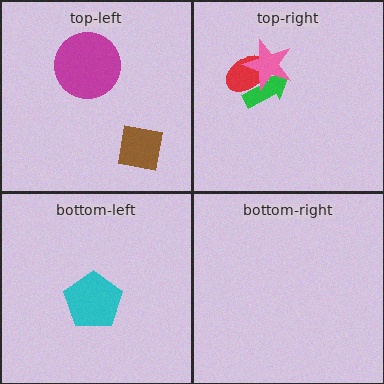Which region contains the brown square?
The top-left region.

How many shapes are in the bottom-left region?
1.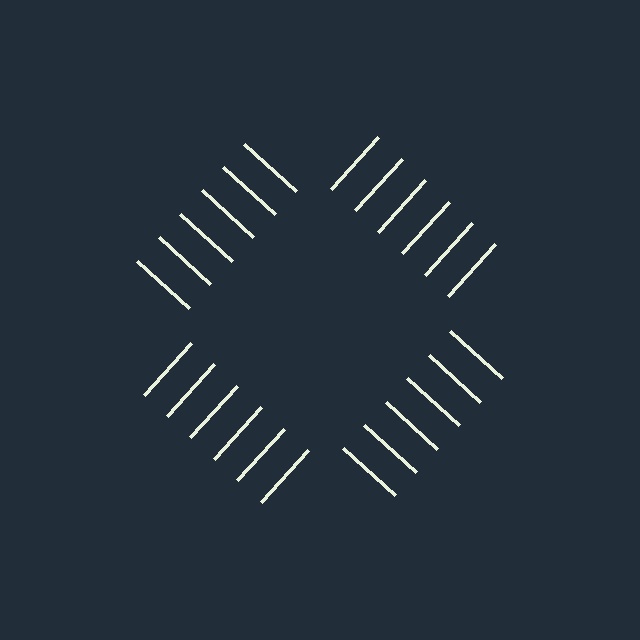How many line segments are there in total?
24 — 6 along each of the 4 edges.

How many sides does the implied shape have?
4 sides — the line-ends trace a square.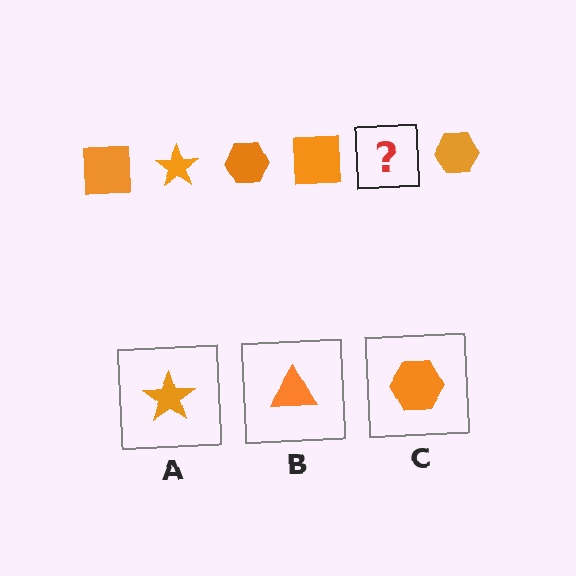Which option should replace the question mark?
Option A.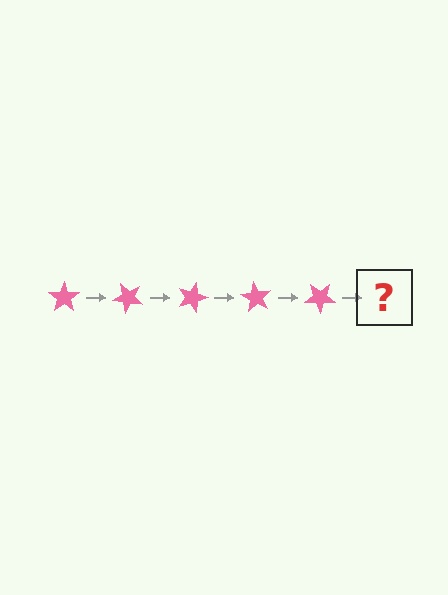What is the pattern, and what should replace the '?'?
The pattern is that the star rotates 45 degrees each step. The '?' should be a pink star rotated 225 degrees.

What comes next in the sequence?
The next element should be a pink star rotated 225 degrees.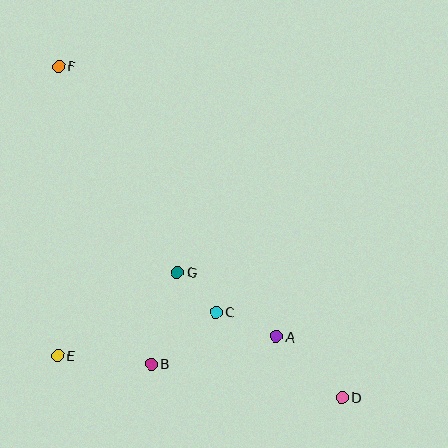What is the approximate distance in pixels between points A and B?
The distance between A and B is approximately 128 pixels.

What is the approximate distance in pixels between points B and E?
The distance between B and E is approximately 94 pixels.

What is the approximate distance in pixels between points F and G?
The distance between F and G is approximately 238 pixels.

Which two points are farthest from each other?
Points D and F are farthest from each other.